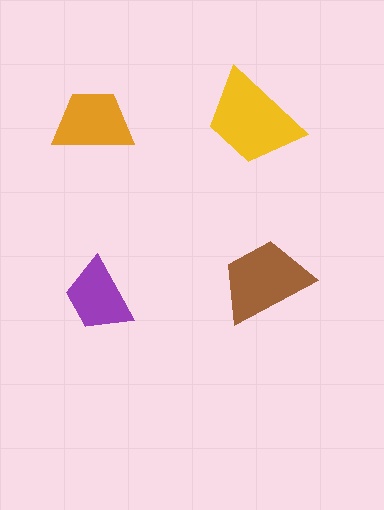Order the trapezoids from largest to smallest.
the yellow one, the brown one, the orange one, the purple one.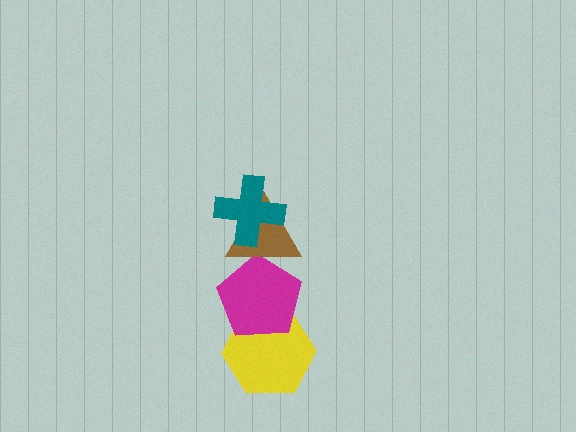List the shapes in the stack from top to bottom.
From top to bottom: the teal cross, the brown triangle, the magenta pentagon, the yellow hexagon.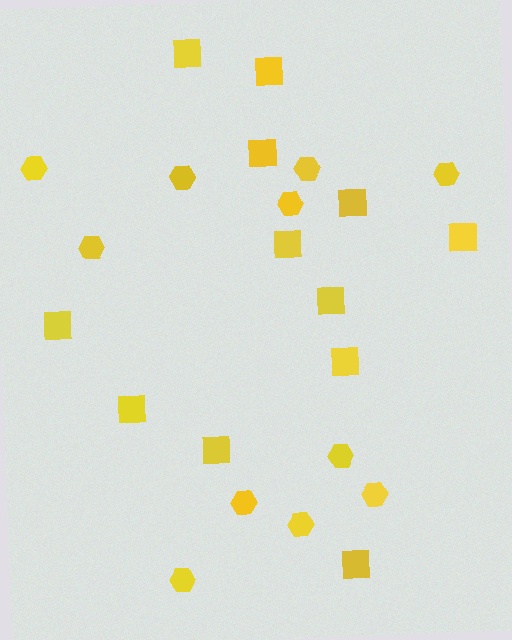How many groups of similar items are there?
There are 2 groups: one group of hexagons (11) and one group of squares (12).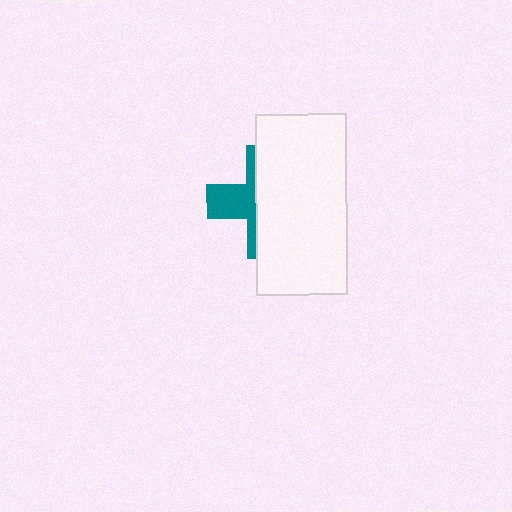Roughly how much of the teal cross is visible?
A small part of it is visible (roughly 35%).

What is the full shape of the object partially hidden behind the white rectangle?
The partially hidden object is a teal cross.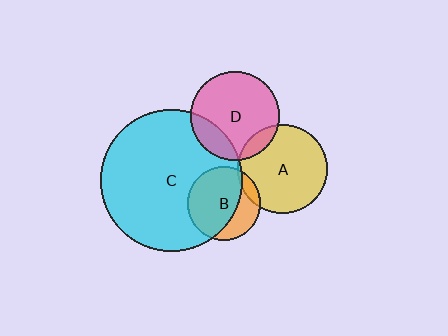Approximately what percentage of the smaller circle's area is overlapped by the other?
Approximately 5%.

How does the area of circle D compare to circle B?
Approximately 1.5 times.